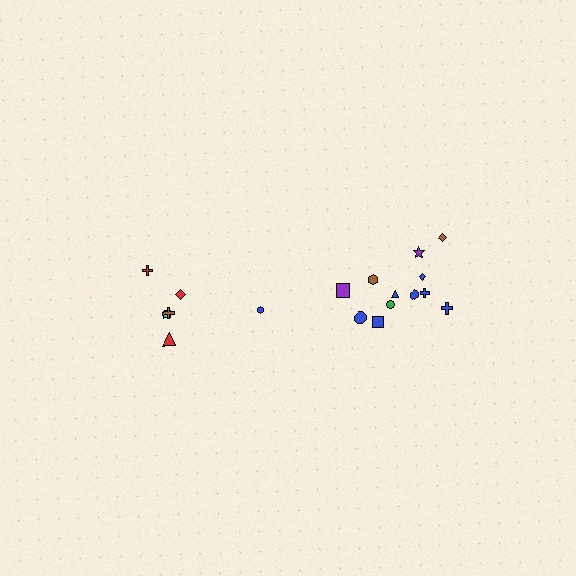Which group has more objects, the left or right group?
The right group.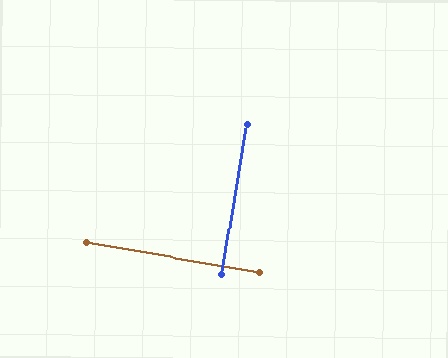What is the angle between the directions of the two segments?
Approximately 90 degrees.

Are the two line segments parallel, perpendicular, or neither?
Perpendicular — they meet at approximately 90°.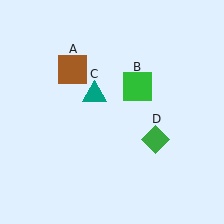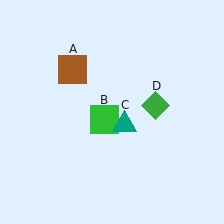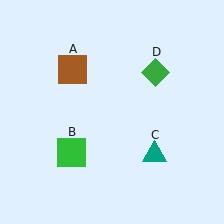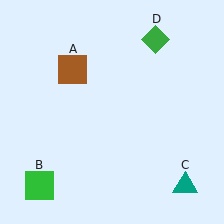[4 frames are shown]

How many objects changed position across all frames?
3 objects changed position: green square (object B), teal triangle (object C), green diamond (object D).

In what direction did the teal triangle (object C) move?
The teal triangle (object C) moved down and to the right.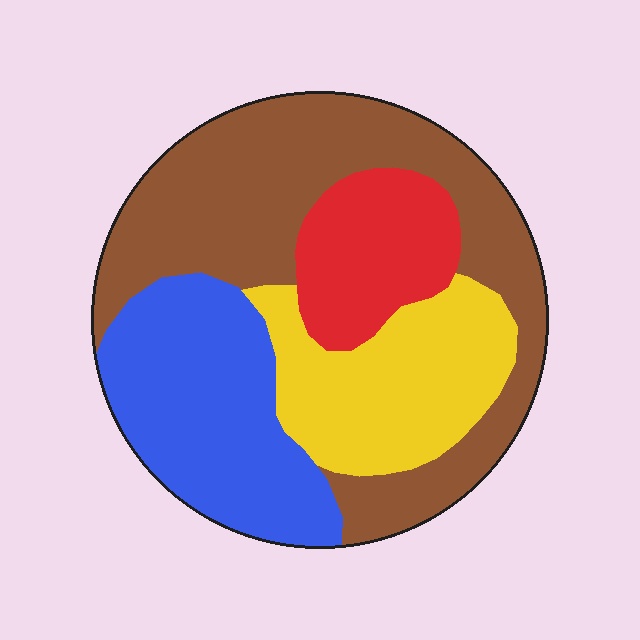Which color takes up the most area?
Brown, at roughly 40%.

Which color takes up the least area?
Red, at roughly 15%.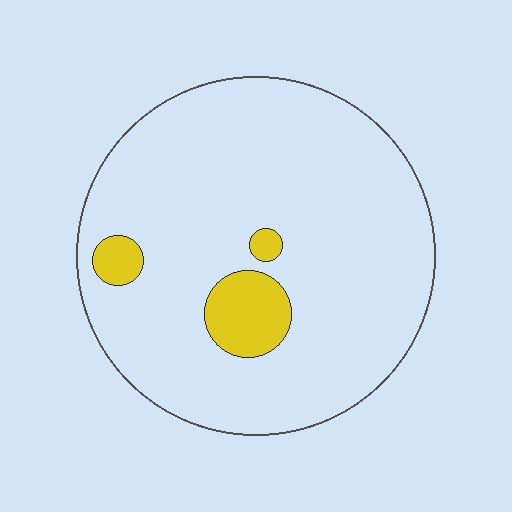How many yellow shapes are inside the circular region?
3.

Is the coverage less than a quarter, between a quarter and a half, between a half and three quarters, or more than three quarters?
Less than a quarter.